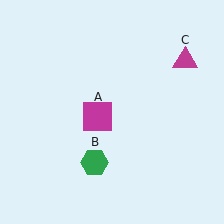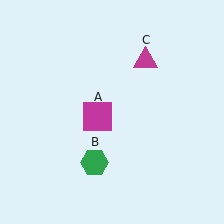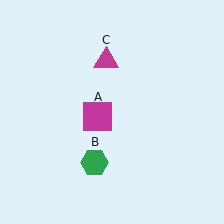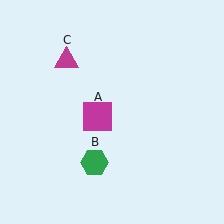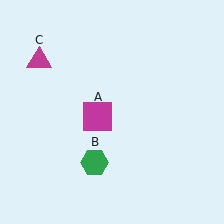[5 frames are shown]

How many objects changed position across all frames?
1 object changed position: magenta triangle (object C).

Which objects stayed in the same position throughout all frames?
Magenta square (object A) and green hexagon (object B) remained stationary.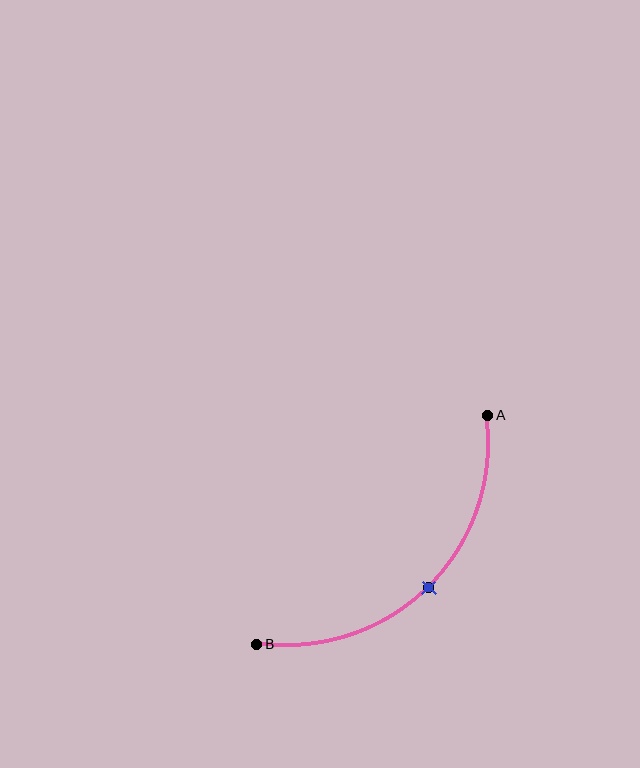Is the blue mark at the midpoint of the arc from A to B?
Yes. The blue mark lies on the arc at equal arc-length from both A and B — it is the arc midpoint.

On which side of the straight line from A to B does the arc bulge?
The arc bulges below and to the right of the straight line connecting A and B.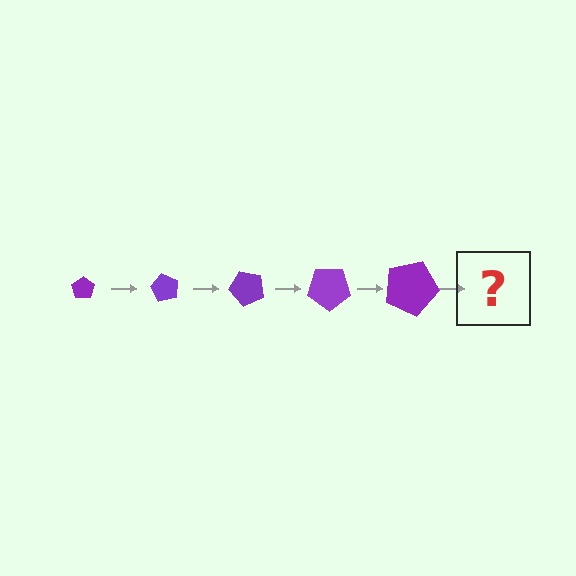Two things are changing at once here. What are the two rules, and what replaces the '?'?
The two rules are that the pentagon grows larger each step and it rotates 60 degrees each step. The '?' should be a pentagon, larger than the previous one and rotated 300 degrees from the start.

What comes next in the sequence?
The next element should be a pentagon, larger than the previous one and rotated 300 degrees from the start.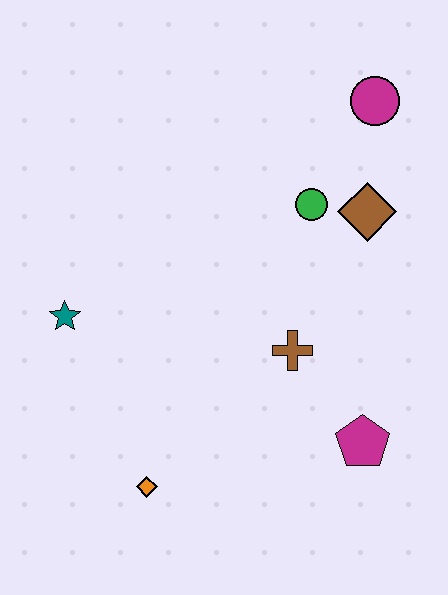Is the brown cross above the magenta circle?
No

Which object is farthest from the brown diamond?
The orange diamond is farthest from the brown diamond.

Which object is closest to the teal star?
The orange diamond is closest to the teal star.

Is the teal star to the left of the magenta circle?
Yes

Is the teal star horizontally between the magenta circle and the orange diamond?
No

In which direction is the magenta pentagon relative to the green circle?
The magenta pentagon is below the green circle.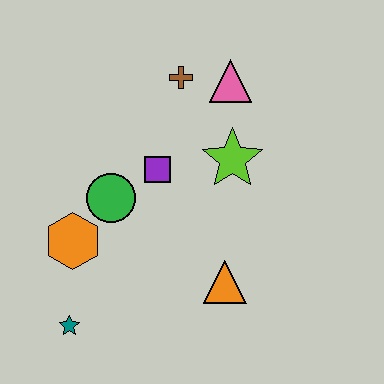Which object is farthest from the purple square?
The teal star is farthest from the purple square.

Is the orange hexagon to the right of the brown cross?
No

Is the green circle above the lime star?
No